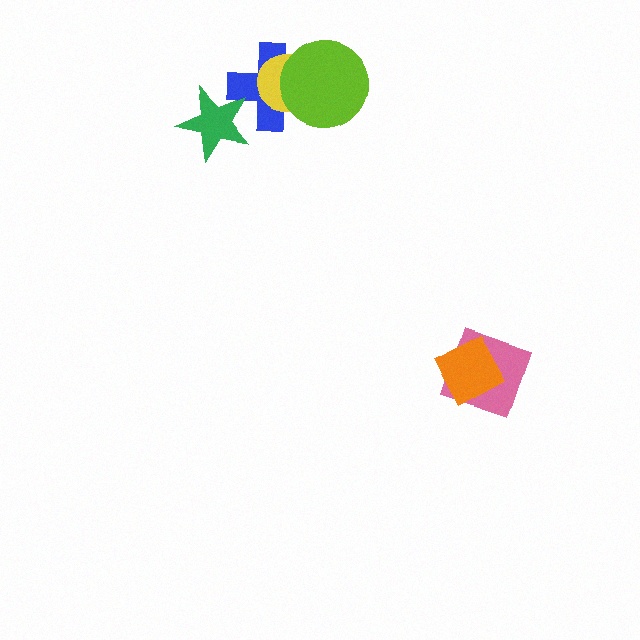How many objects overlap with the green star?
1 object overlaps with the green star.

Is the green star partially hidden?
No, no other shape covers it.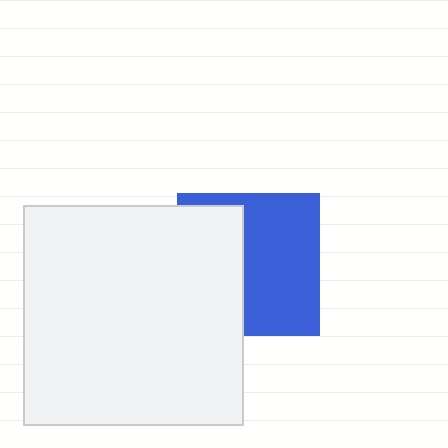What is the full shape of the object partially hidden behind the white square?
The partially hidden object is a blue square.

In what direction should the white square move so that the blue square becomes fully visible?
The white square should move left. That is the shortest direction to clear the overlap and leave the blue square fully visible.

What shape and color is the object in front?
The object in front is a white square.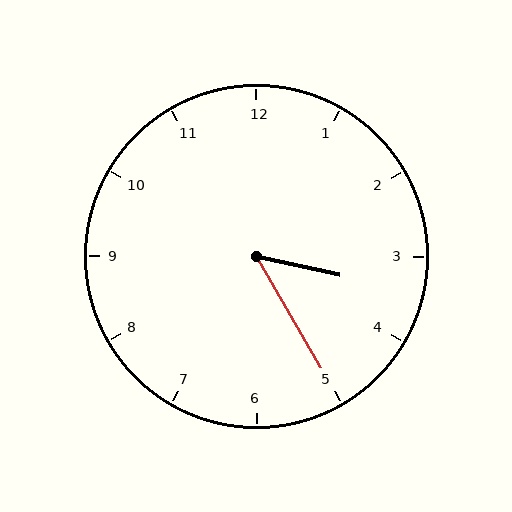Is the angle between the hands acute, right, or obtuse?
It is acute.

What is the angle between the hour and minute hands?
Approximately 48 degrees.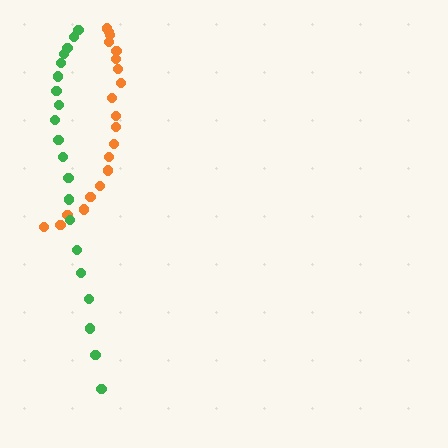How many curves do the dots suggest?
There are 2 distinct paths.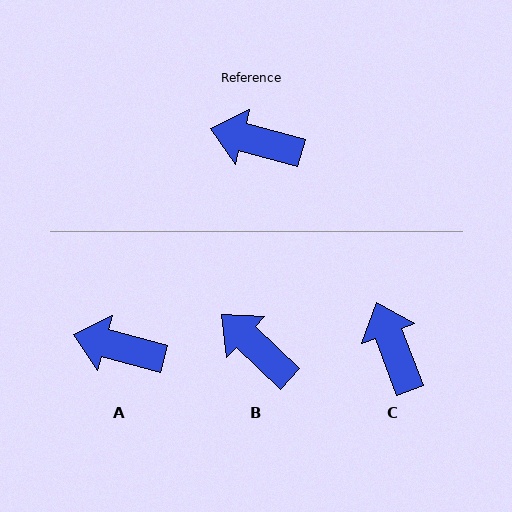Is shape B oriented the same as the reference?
No, it is off by about 28 degrees.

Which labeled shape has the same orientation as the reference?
A.